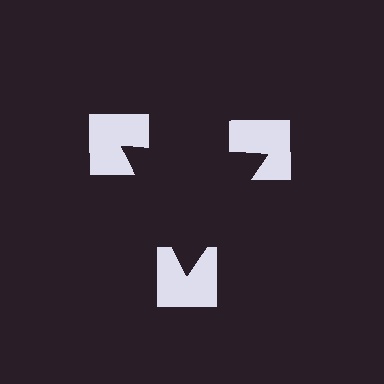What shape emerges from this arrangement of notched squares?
An illusory triangle — its edges are inferred from the aligned wedge cuts in the notched squares, not physically drawn.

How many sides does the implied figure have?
3 sides.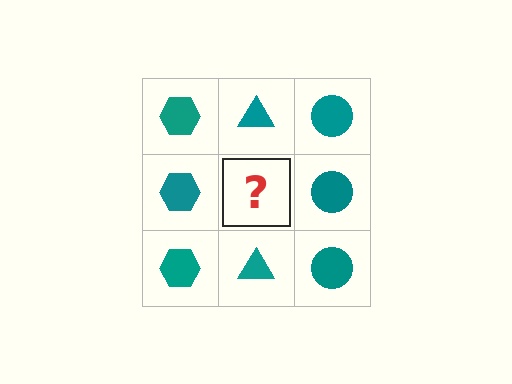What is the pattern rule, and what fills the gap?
The rule is that each column has a consistent shape. The gap should be filled with a teal triangle.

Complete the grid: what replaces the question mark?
The question mark should be replaced with a teal triangle.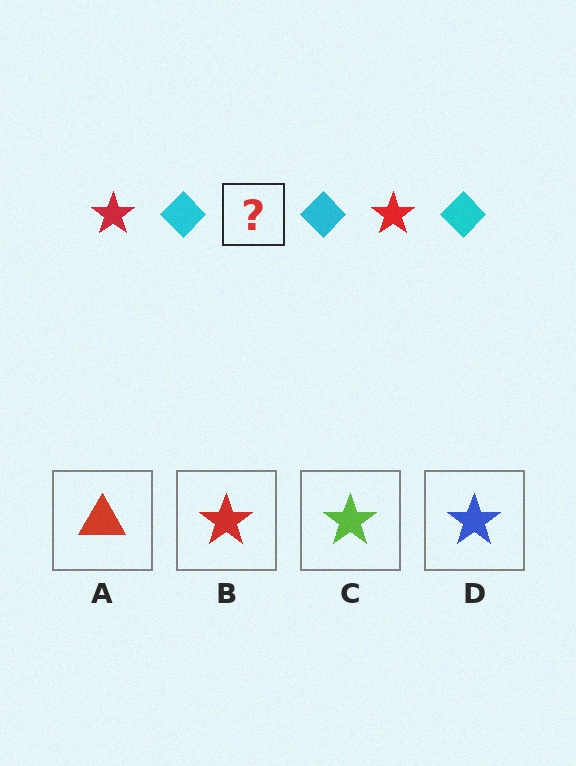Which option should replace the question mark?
Option B.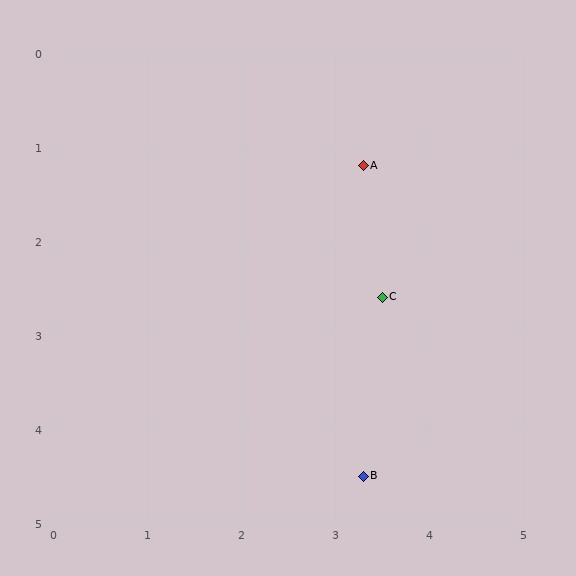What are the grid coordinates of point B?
Point B is at approximately (3.3, 4.5).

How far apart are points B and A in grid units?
Points B and A are about 3.3 grid units apart.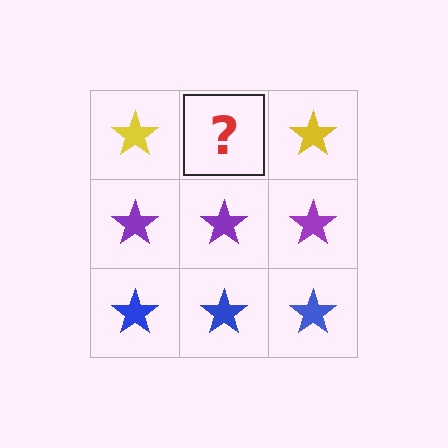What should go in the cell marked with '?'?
The missing cell should contain a yellow star.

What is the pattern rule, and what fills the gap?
The rule is that each row has a consistent color. The gap should be filled with a yellow star.